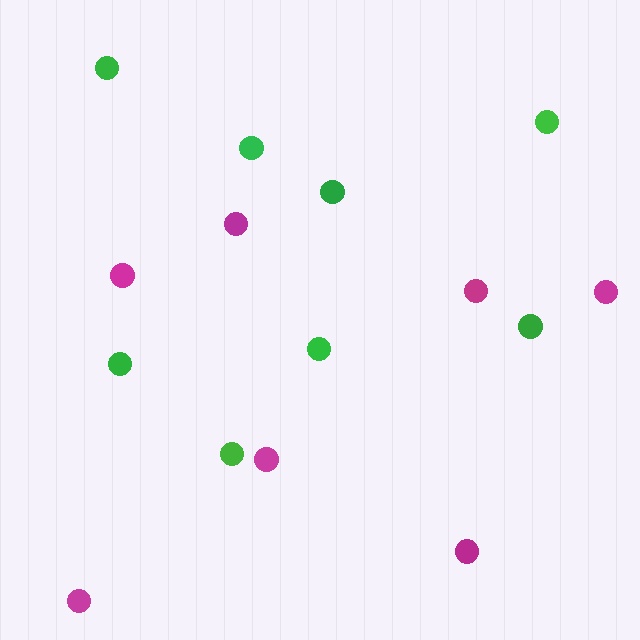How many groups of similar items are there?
There are 2 groups: one group of green circles (8) and one group of magenta circles (7).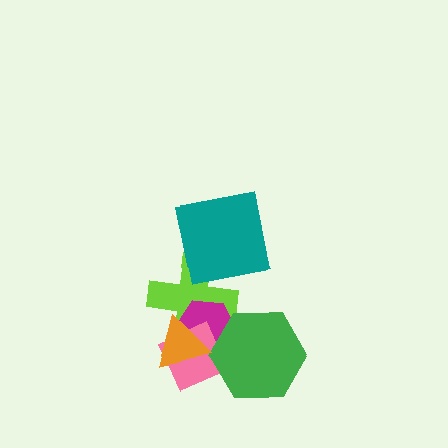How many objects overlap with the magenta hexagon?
4 objects overlap with the magenta hexagon.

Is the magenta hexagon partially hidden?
Yes, it is partially covered by another shape.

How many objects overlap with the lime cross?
4 objects overlap with the lime cross.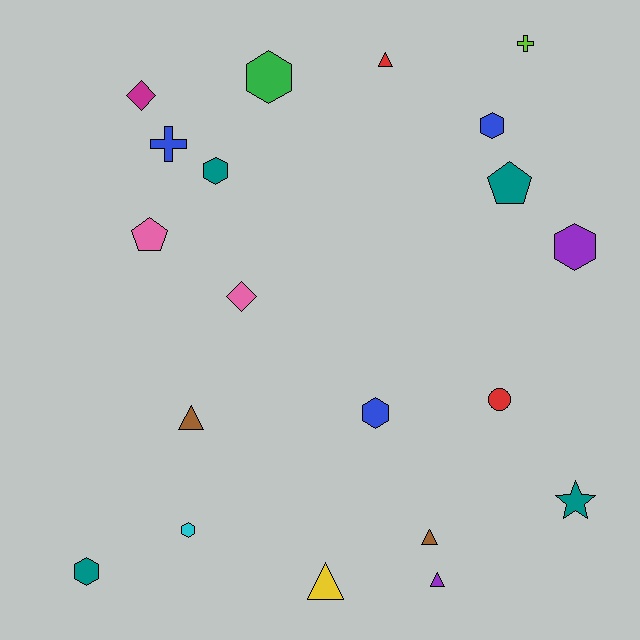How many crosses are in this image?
There are 2 crosses.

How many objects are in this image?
There are 20 objects.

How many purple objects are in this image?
There are 2 purple objects.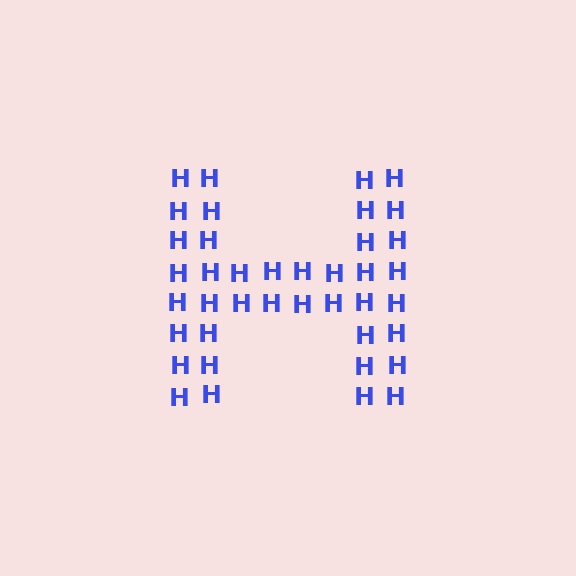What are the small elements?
The small elements are letter H's.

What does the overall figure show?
The overall figure shows the letter H.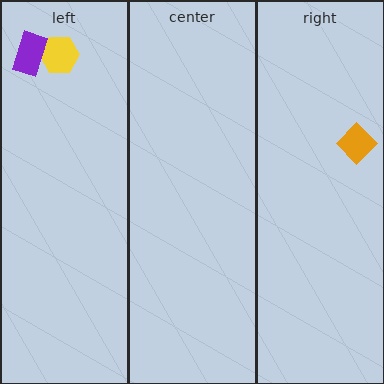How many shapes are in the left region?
2.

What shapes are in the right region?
The orange diamond.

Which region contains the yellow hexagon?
The left region.